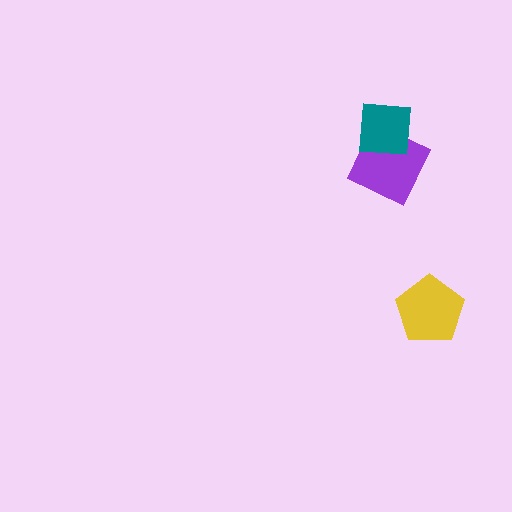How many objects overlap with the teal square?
1 object overlaps with the teal square.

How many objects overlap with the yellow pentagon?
0 objects overlap with the yellow pentagon.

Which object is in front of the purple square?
The teal square is in front of the purple square.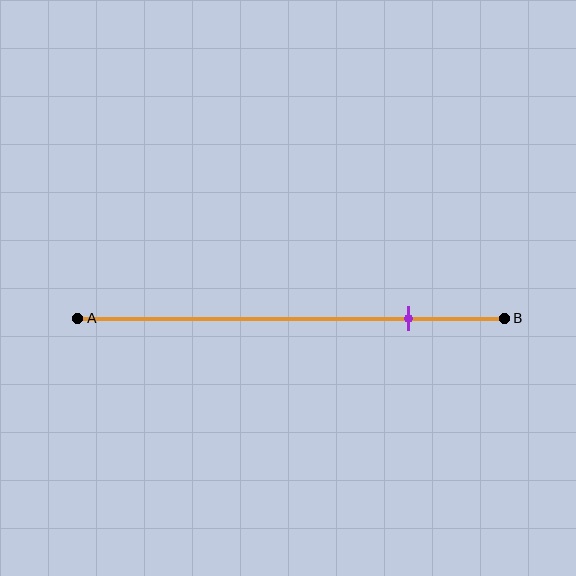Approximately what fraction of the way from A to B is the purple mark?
The purple mark is approximately 75% of the way from A to B.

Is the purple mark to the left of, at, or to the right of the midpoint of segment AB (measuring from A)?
The purple mark is to the right of the midpoint of segment AB.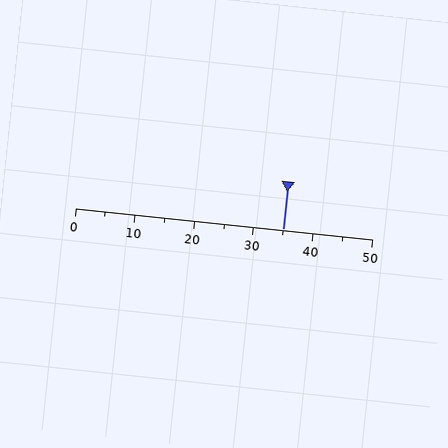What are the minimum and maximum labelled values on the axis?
The axis runs from 0 to 50.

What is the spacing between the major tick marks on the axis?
The major ticks are spaced 10 apart.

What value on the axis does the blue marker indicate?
The marker indicates approximately 35.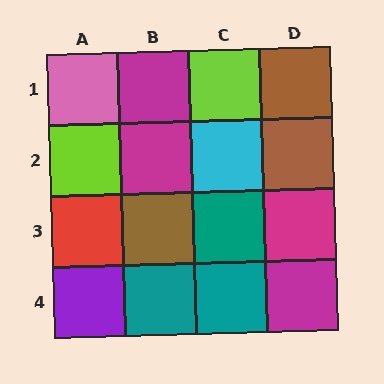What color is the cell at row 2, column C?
Cyan.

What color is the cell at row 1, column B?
Magenta.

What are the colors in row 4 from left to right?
Purple, teal, teal, magenta.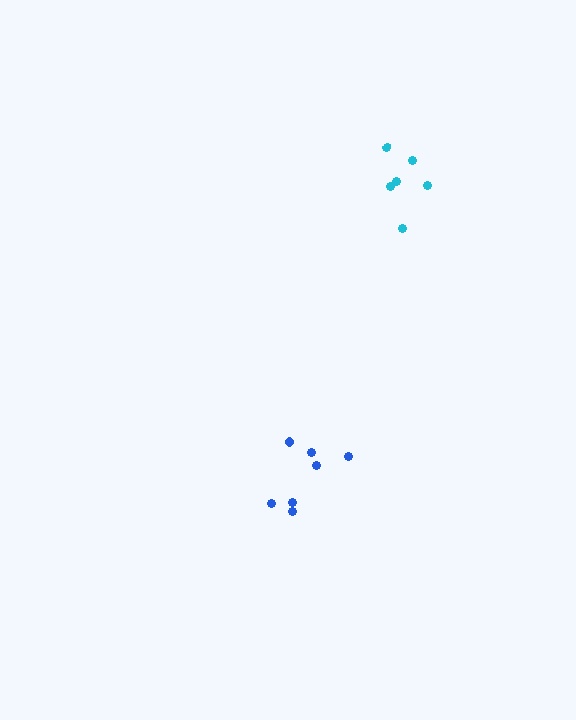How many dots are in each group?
Group 1: 7 dots, Group 2: 6 dots (13 total).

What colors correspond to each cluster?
The clusters are colored: blue, cyan.